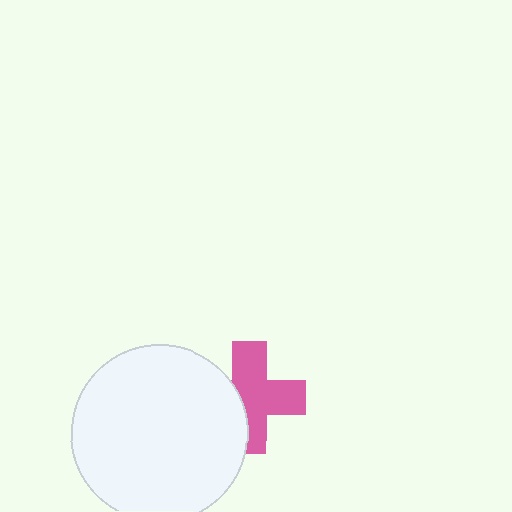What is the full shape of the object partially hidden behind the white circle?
The partially hidden object is a pink cross.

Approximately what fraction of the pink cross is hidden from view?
Roughly 35% of the pink cross is hidden behind the white circle.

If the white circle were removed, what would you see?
You would see the complete pink cross.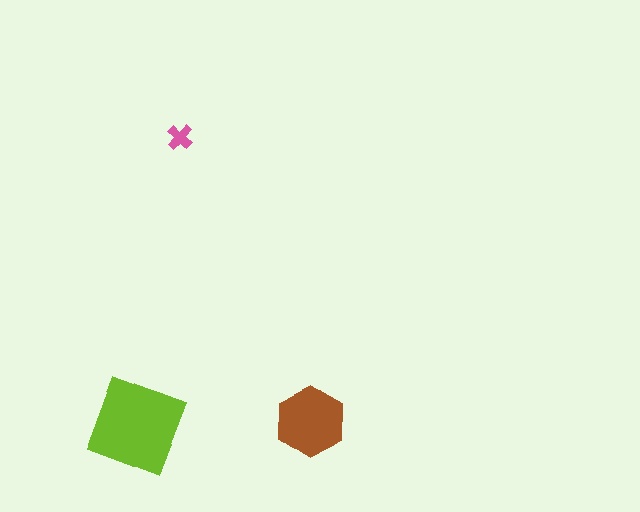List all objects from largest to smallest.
The lime square, the brown hexagon, the pink cross.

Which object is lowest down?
The lime square is bottommost.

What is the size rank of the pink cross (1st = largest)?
3rd.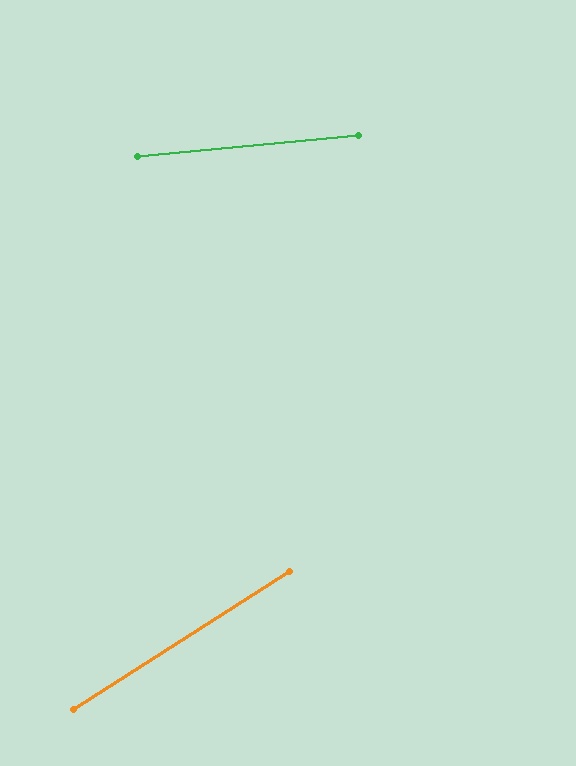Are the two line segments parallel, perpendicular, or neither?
Neither parallel nor perpendicular — they differ by about 27°.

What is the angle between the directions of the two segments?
Approximately 27 degrees.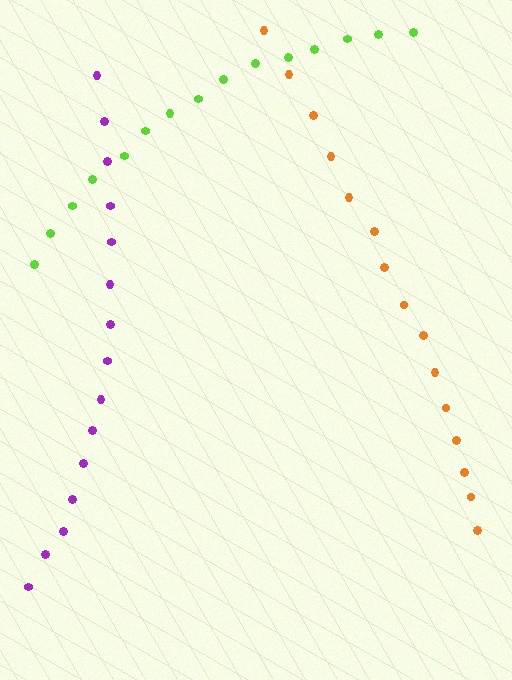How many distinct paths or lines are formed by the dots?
There are 3 distinct paths.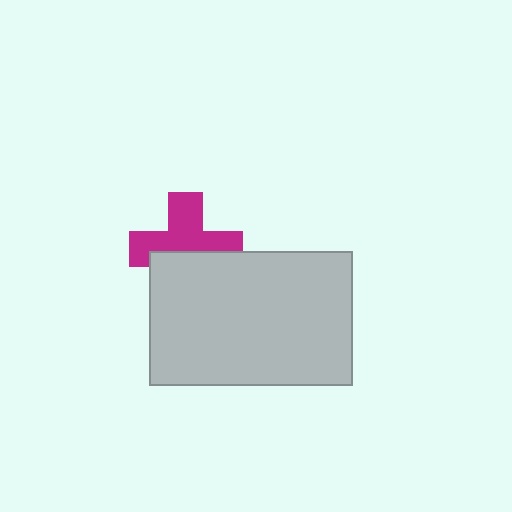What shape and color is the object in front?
The object in front is a light gray rectangle.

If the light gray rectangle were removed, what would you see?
You would see the complete magenta cross.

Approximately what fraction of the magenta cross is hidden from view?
Roughly 42% of the magenta cross is hidden behind the light gray rectangle.